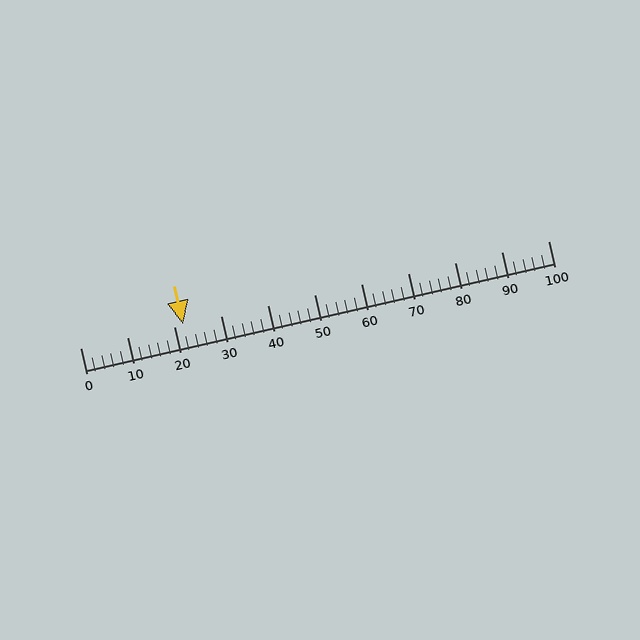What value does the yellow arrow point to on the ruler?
The yellow arrow points to approximately 22.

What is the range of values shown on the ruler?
The ruler shows values from 0 to 100.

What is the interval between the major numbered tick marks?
The major tick marks are spaced 10 units apart.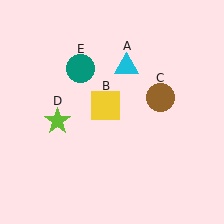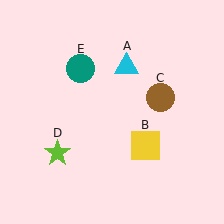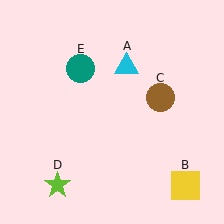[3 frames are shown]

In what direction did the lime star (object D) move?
The lime star (object D) moved down.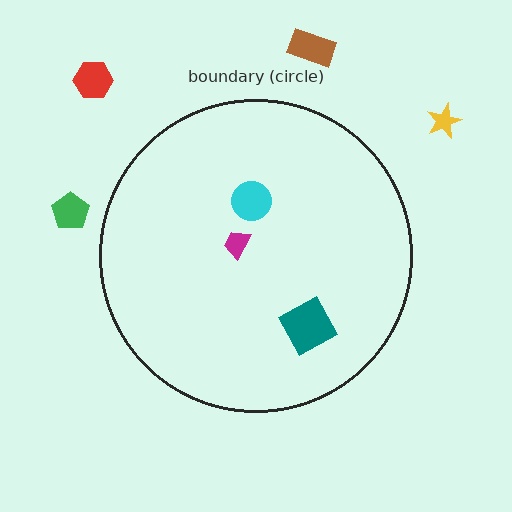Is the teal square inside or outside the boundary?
Inside.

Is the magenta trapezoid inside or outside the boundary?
Inside.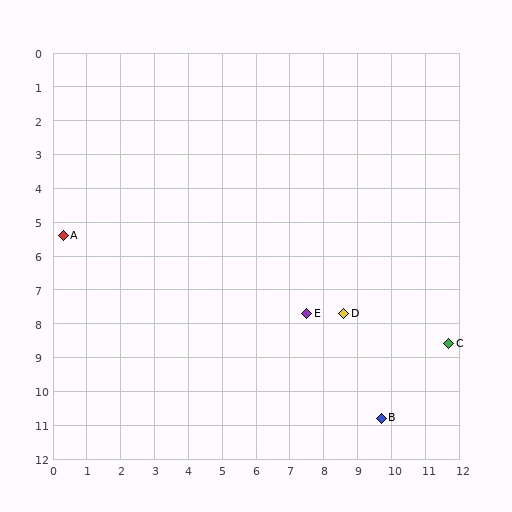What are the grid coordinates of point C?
Point C is at approximately (11.7, 8.6).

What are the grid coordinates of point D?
Point D is at approximately (8.6, 7.7).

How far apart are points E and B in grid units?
Points E and B are about 3.8 grid units apart.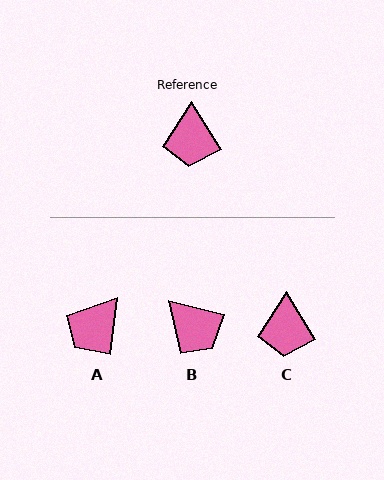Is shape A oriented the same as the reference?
No, it is off by about 38 degrees.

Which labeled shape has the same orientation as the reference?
C.